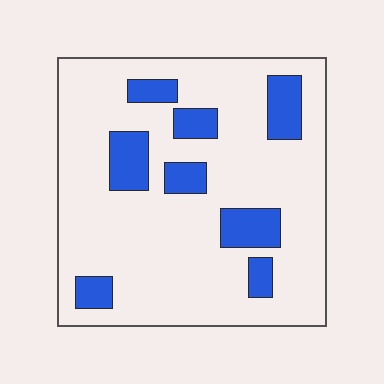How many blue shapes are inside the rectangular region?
8.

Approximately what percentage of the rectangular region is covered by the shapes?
Approximately 20%.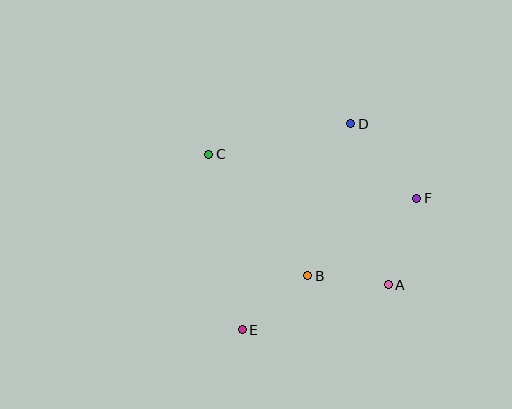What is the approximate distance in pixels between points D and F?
The distance between D and F is approximately 100 pixels.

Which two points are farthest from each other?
Points D and E are farthest from each other.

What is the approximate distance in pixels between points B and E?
The distance between B and E is approximately 85 pixels.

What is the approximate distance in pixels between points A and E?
The distance between A and E is approximately 152 pixels.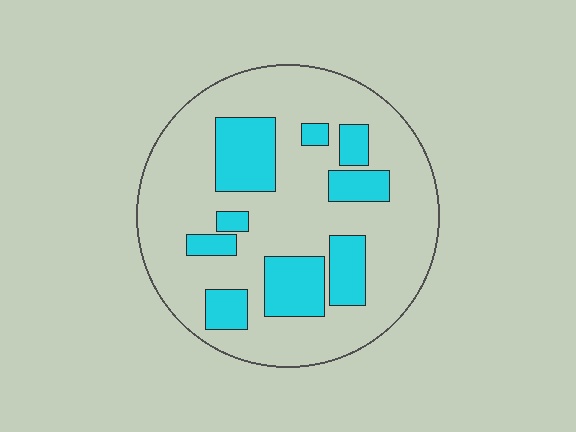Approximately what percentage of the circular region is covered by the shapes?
Approximately 25%.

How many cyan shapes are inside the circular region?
9.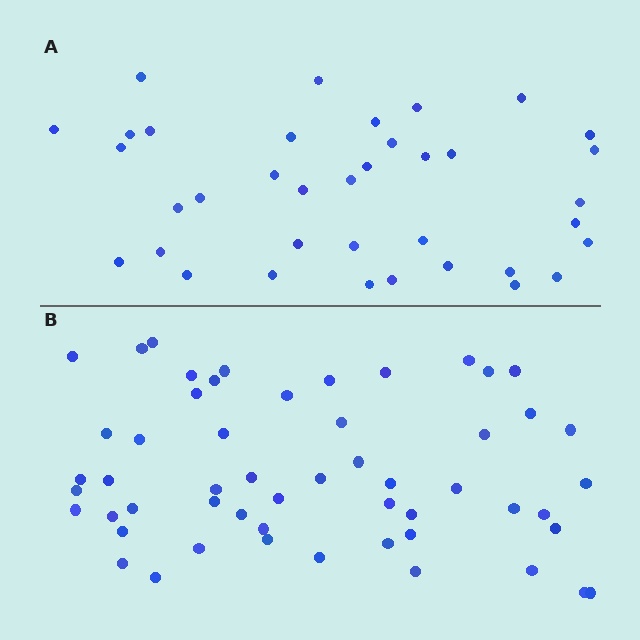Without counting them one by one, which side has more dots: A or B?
Region B (the bottom region) has more dots.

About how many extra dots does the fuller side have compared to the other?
Region B has approximately 15 more dots than region A.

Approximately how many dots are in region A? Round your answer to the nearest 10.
About 40 dots. (The exact count is 37, which rounds to 40.)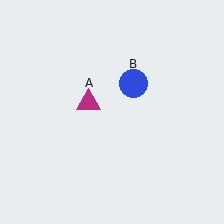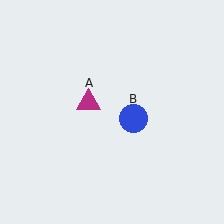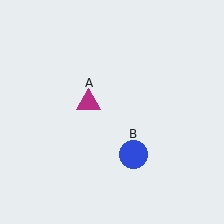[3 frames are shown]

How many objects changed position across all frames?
1 object changed position: blue circle (object B).